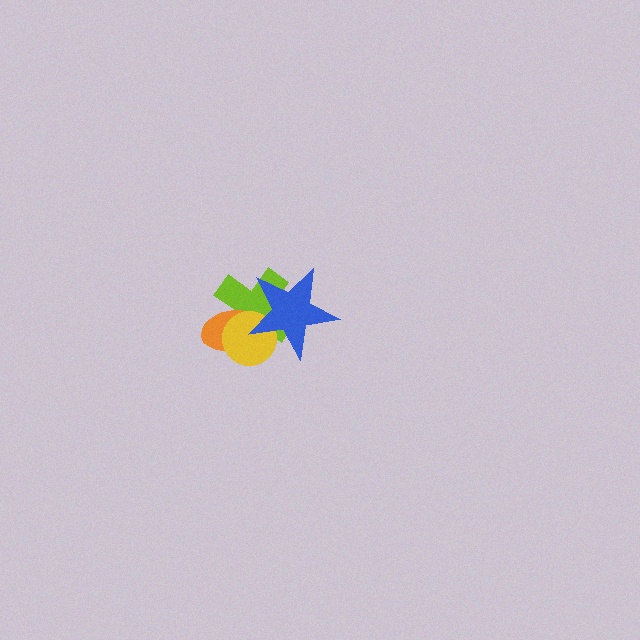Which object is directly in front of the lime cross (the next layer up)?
The orange ellipse is directly in front of the lime cross.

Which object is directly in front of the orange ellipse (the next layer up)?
The yellow circle is directly in front of the orange ellipse.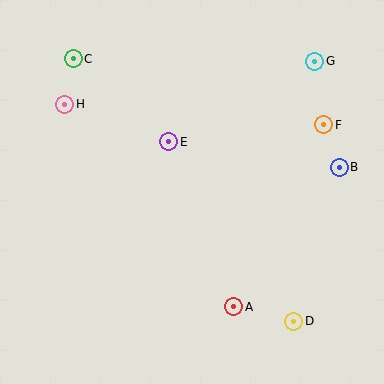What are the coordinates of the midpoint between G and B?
The midpoint between G and B is at (327, 114).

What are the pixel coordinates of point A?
Point A is at (234, 307).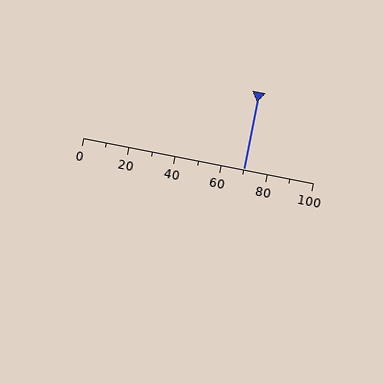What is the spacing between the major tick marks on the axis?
The major ticks are spaced 20 apart.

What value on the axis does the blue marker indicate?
The marker indicates approximately 70.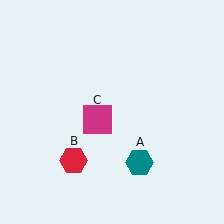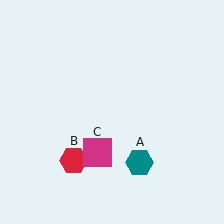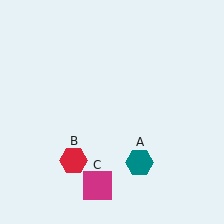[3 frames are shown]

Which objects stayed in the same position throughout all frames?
Teal hexagon (object A) and red hexagon (object B) remained stationary.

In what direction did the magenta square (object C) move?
The magenta square (object C) moved down.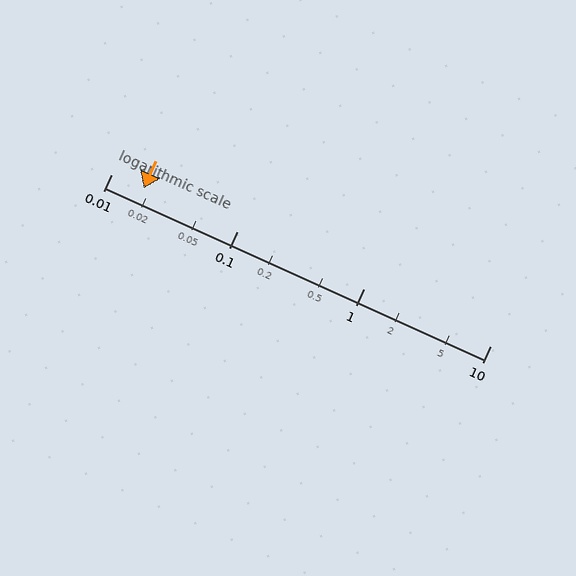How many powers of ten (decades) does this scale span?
The scale spans 3 decades, from 0.01 to 10.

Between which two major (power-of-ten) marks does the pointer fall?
The pointer is between 0.01 and 0.1.